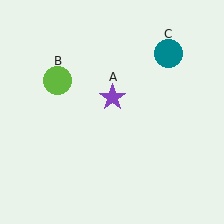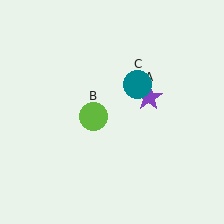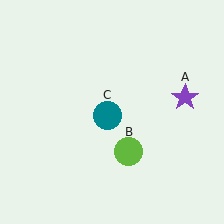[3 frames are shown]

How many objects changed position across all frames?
3 objects changed position: purple star (object A), lime circle (object B), teal circle (object C).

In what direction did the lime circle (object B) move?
The lime circle (object B) moved down and to the right.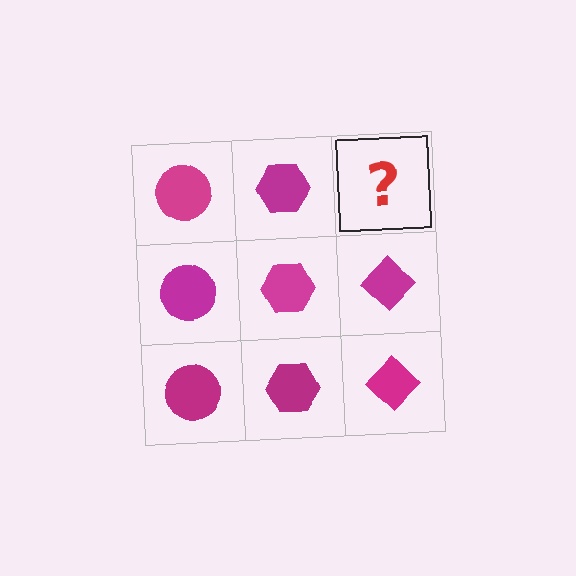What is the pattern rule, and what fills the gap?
The rule is that each column has a consistent shape. The gap should be filled with a magenta diamond.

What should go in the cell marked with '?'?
The missing cell should contain a magenta diamond.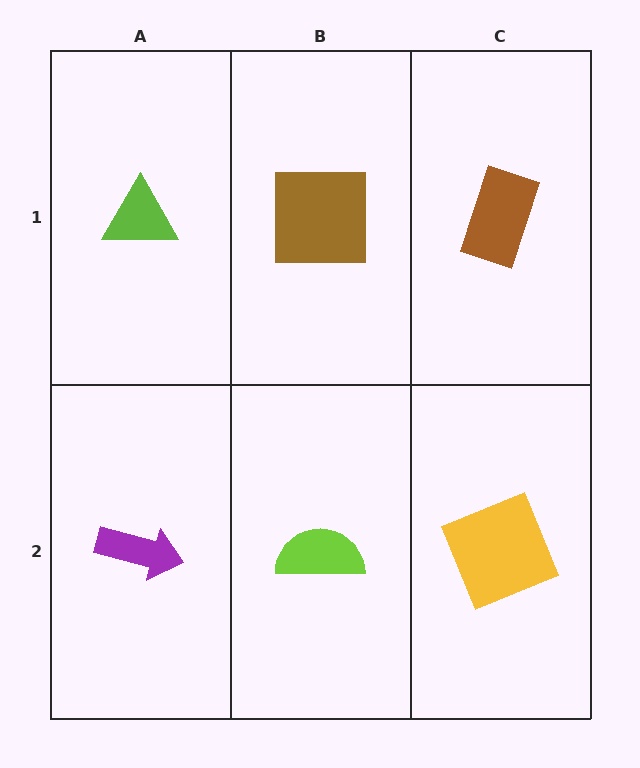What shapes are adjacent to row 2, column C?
A brown rectangle (row 1, column C), a lime semicircle (row 2, column B).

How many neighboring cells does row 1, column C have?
2.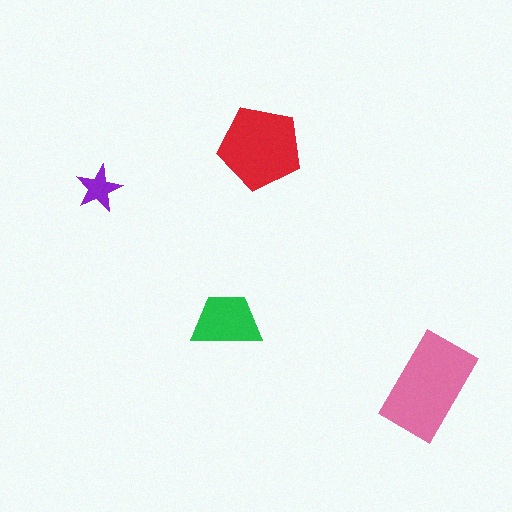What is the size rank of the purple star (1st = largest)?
4th.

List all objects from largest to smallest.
The pink rectangle, the red pentagon, the green trapezoid, the purple star.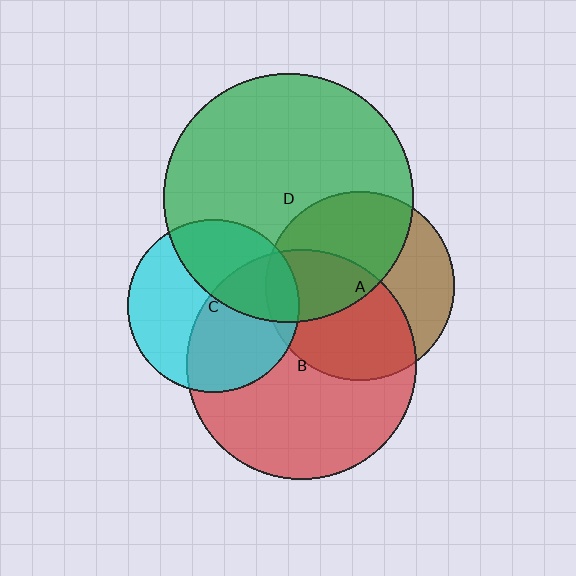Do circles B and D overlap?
Yes.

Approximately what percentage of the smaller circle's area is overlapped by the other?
Approximately 20%.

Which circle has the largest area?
Circle D (green).